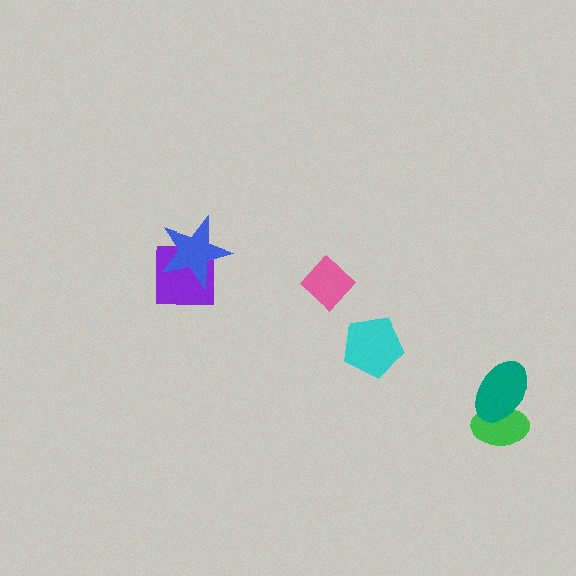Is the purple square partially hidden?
Yes, it is partially covered by another shape.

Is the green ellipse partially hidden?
Yes, it is partially covered by another shape.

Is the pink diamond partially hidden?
No, no other shape covers it.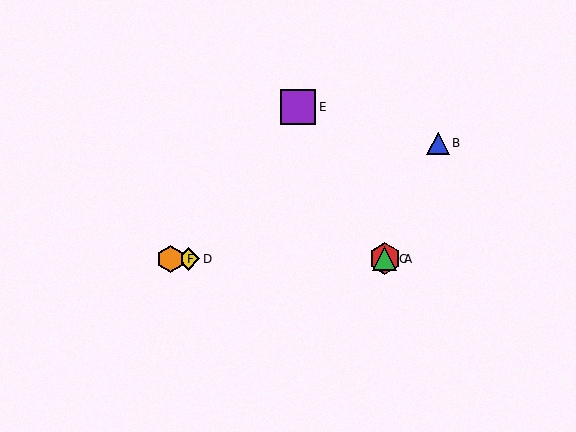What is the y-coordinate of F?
Object F is at y≈259.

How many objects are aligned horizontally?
4 objects (A, C, D, F) are aligned horizontally.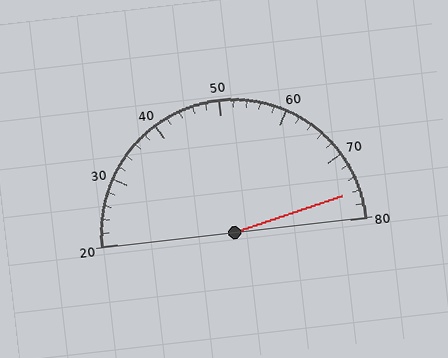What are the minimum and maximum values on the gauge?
The gauge ranges from 20 to 80.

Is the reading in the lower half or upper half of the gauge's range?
The reading is in the upper half of the range (20 to 80).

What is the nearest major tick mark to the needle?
The nearest major tick mark is 80.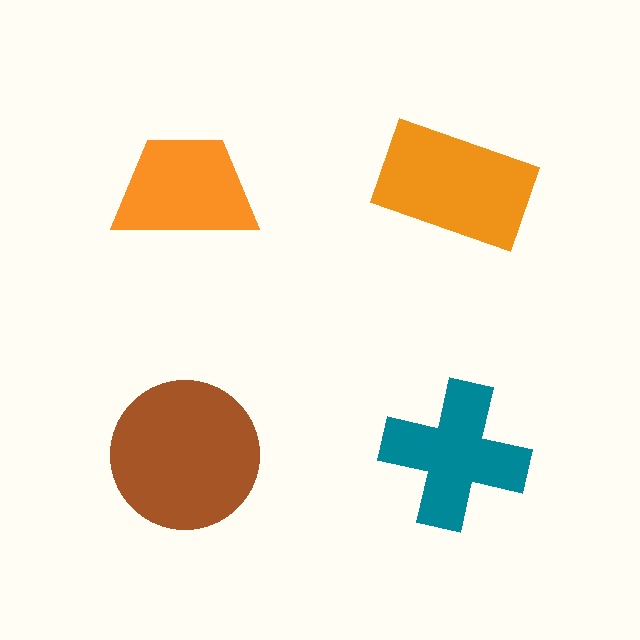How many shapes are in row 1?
2 shapes.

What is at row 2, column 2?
A teal cross.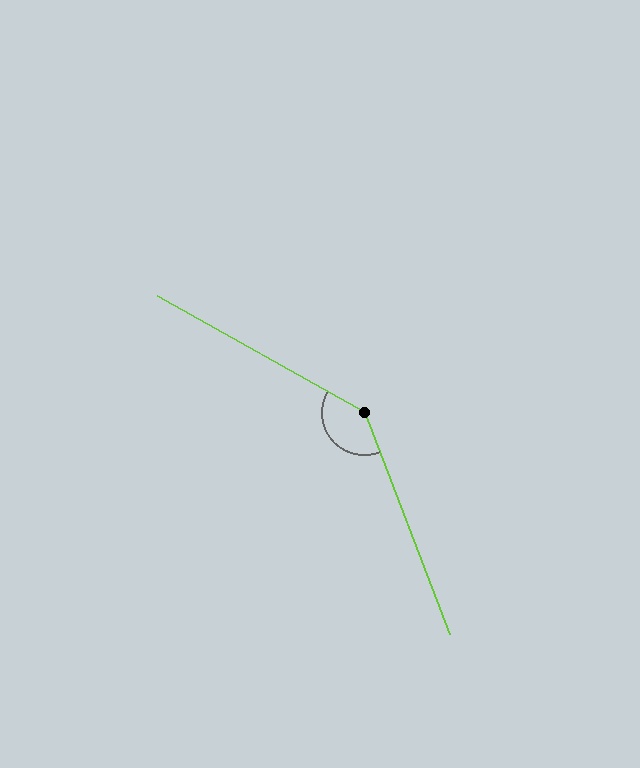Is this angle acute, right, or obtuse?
It is obtuse.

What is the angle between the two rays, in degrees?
Approximately 140 degrees.